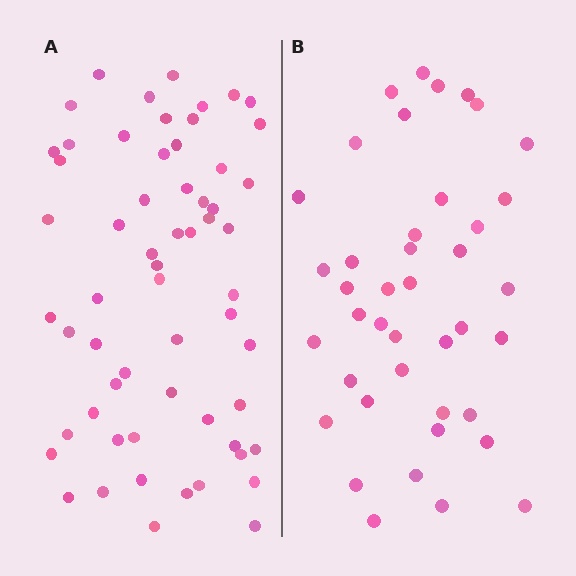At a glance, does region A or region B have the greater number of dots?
Region A (the left region) has more dots.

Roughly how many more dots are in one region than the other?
Region A has approximately 20 more dots than region B.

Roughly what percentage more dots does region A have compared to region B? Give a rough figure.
About 45% more.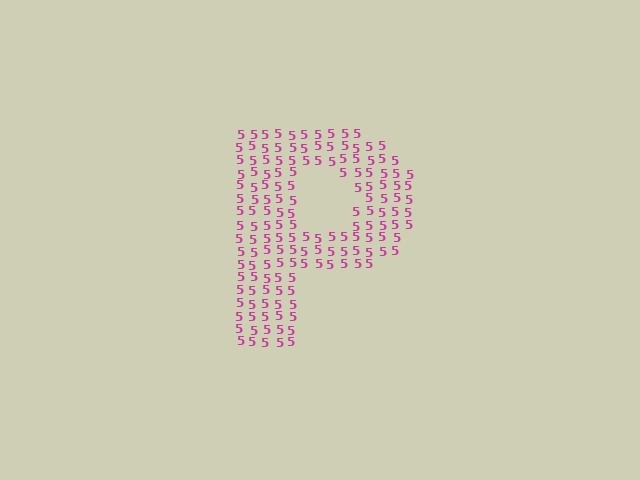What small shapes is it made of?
It is made of small digit 5's.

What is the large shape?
The large shape is the letter P.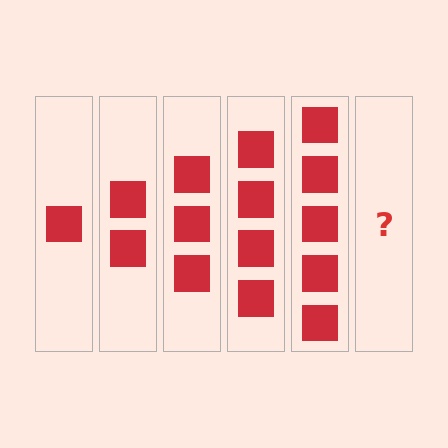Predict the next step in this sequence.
The next step is 6 squares.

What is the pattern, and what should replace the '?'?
The pattern is that each step adds one more square. The '?' should be 6 squares.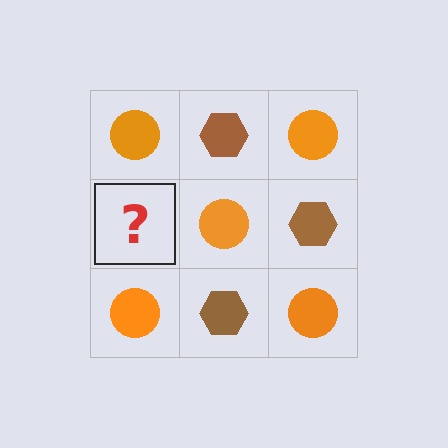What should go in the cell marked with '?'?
The missing cell should contain a brown hexagon.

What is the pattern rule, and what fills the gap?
The rule is that it alternates orange circle and brown hexagon in a checkerboard pattern. The gap should be filled with a brown hexagon.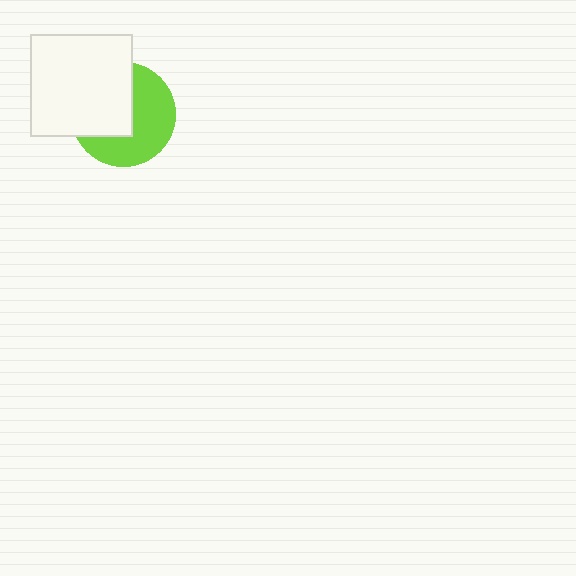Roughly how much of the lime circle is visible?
About half of it is visible (roughly 53%).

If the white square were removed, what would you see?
You would see the complete lime circle.